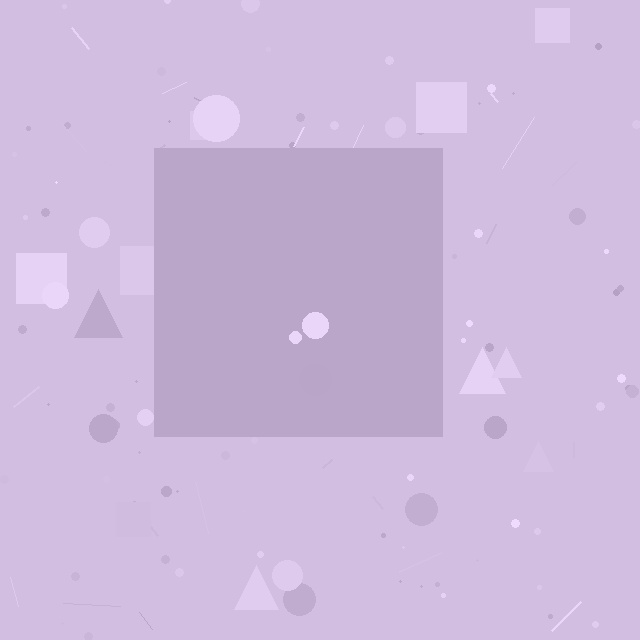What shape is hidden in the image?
A square is hidden in the image.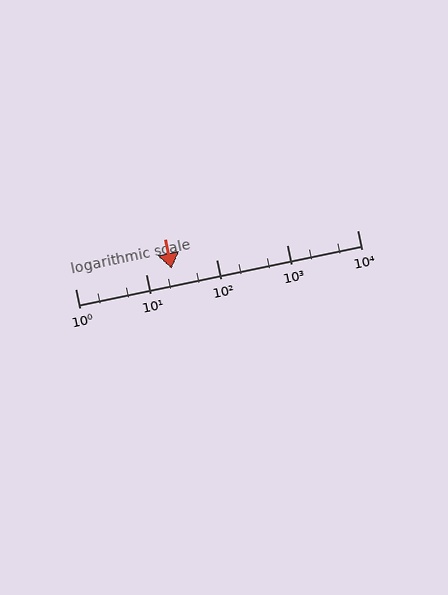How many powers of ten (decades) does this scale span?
The scale spans 4 decades, from 1 to 10000.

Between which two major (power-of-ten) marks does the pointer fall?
The pointer is between 10 and 100.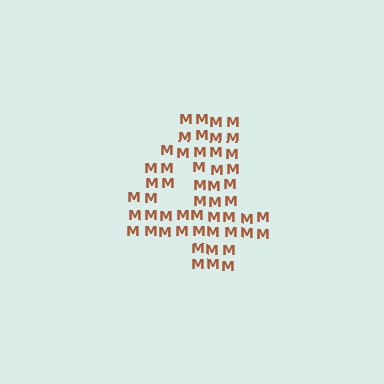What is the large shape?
The large shape is the digit 4.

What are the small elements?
The small elements are letter M's.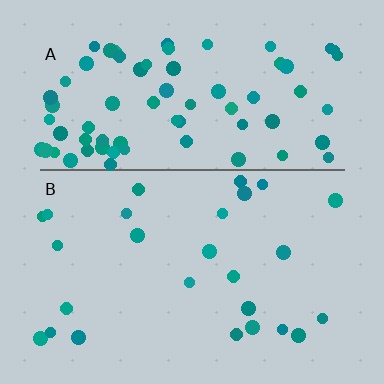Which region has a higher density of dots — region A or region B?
A (the top).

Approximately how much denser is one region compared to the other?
Approximately 2.9× — region A over region B.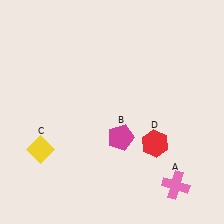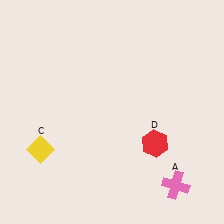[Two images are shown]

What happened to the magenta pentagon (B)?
The magenta pentagon (B) was removed in Image 2. It was in the bottom-right area of Image 1.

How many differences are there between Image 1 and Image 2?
There is 1 difference between the two images.